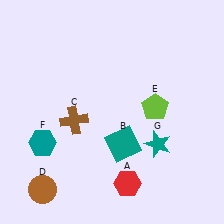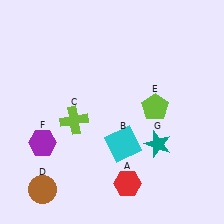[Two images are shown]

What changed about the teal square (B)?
In Image 1, B is teal. In Image 2, it changed to cyan.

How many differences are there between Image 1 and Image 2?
There are 3 differences between the two images.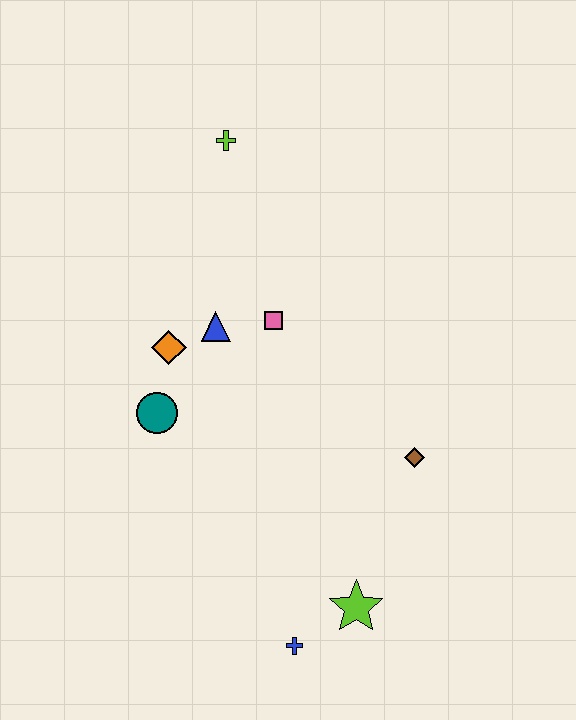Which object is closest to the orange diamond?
The blue triangle is closest to the orange diamond.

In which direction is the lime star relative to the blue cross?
The lime star is to the right of the blue cross.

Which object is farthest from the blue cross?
The lime cross is farthest from the blue cross.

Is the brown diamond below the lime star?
No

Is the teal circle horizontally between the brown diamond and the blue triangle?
No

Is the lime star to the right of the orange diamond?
Yes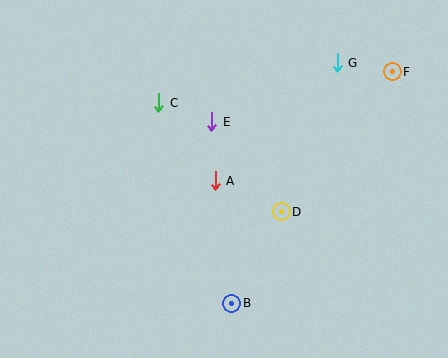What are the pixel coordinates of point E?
Point E is at (212, 122).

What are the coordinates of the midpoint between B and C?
The midpoint between B and C is at (195, 203).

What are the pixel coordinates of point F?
Point F is at (392, 72).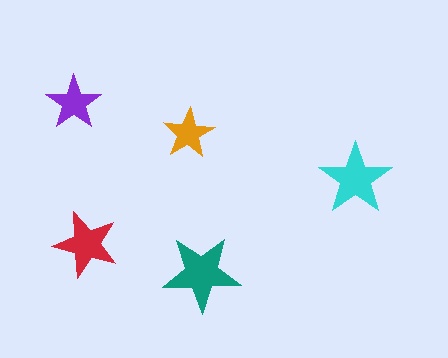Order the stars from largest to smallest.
the teal one, the cyan one, the red one, the purple one, the orange one.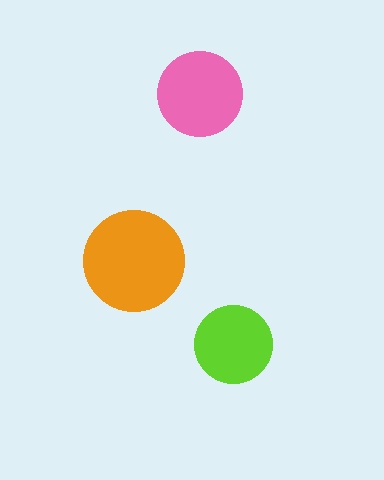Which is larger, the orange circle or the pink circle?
The orange one.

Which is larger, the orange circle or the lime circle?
The orange one.